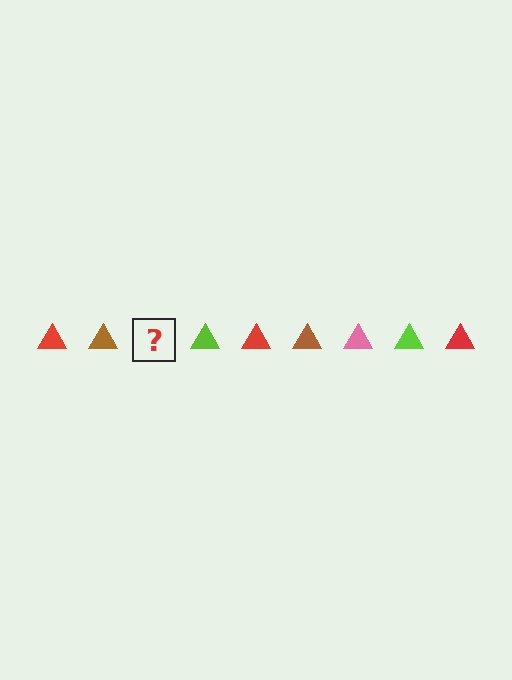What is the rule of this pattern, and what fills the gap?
The rule is that the pattern cycles through red, brown, pink, lime triangles. The gap should be filled with a pink triangle.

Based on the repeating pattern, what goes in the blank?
The blank should be a pink triangle.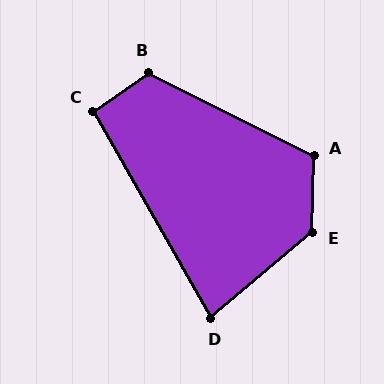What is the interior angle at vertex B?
Approximately 118 degrees (obtuse).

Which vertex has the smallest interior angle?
D, at approximately 80 degrees.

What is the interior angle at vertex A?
Approximately 116 degrees (obtuse).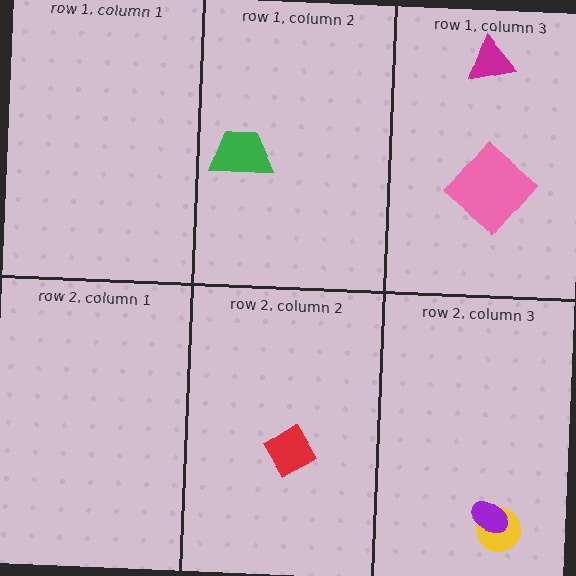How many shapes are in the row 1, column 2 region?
1.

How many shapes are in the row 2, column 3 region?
2.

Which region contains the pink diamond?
The row 1, column 3 region.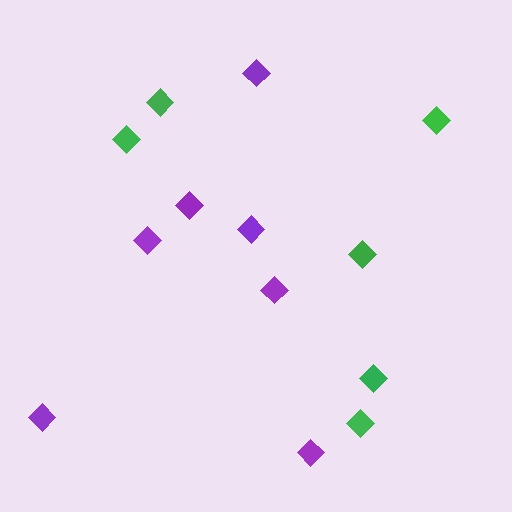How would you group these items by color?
There are 2 groups: one group of green diamonds (6) and one group of purple diamonds (7).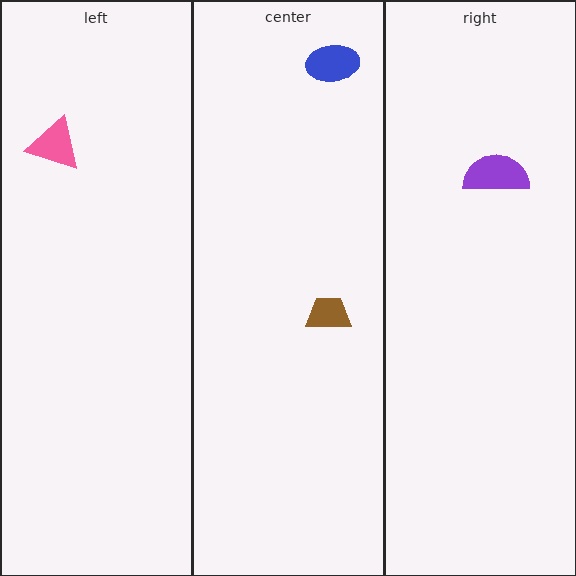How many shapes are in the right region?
1.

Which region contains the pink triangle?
The left region.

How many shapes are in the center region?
2.